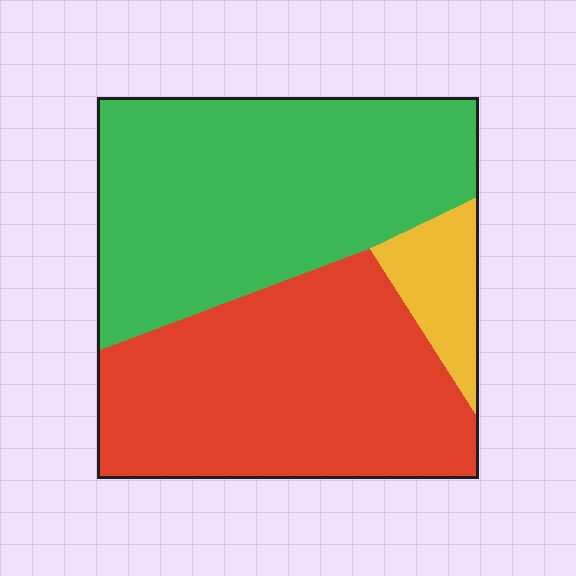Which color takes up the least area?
Yellow, at roughly 10%.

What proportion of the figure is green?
Green covers 47% of the figure.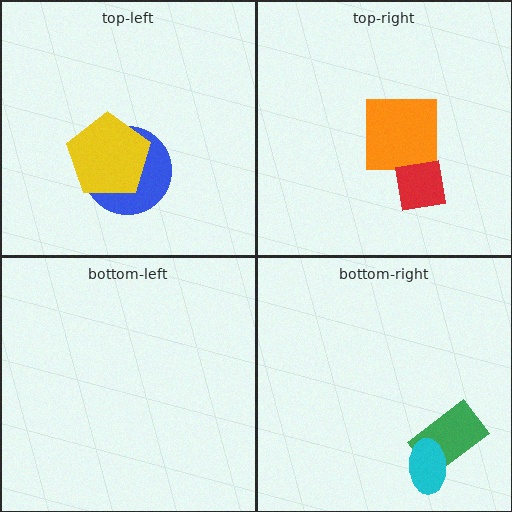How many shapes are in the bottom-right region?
2.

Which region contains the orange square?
The top-right region.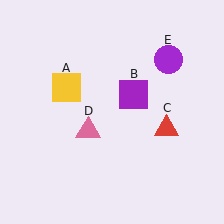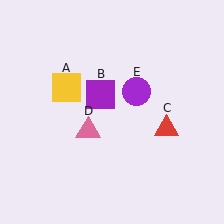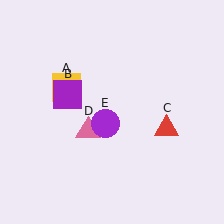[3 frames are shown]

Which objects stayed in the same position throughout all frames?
Yellow square (object A) and red triangle (object C) and pink triangle (object D) remained stationary.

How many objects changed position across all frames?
2 objects changed position: purple square (object B), purple circle (object E).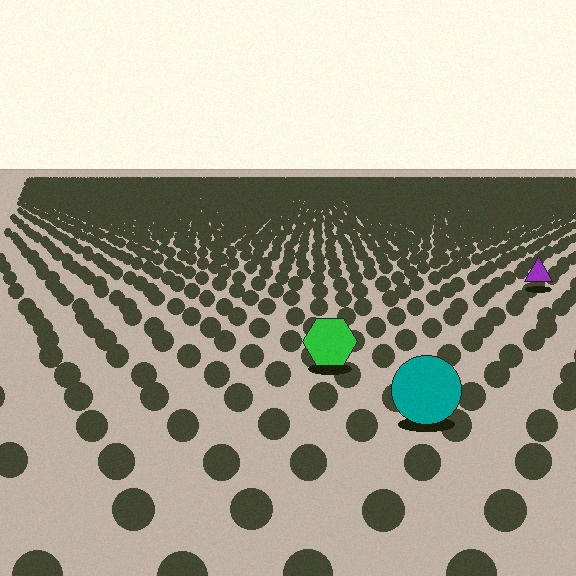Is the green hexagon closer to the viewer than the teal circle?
No. The teal circle is closer — you can tell from the texture gradient: the ground texture is coarser near it.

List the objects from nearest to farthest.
From nearest to farthest: the teal circle, the green hexagon, the purple triangle.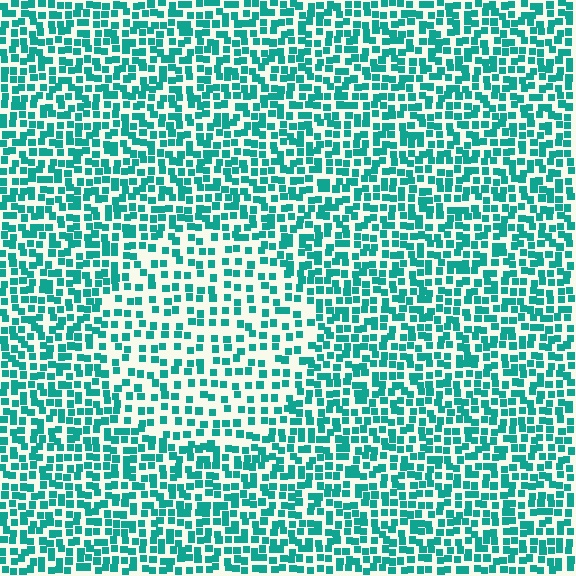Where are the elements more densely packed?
The elements are more densely packed outside the circle boundary.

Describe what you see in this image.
The image contains small teal elements arranged at two different densities. A circle-shaped region is visible where the elements are less densely packed than the surrounding area.